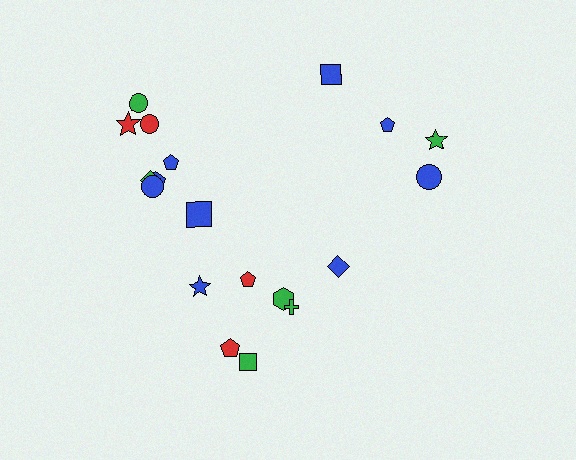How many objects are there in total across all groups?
There are 19 objects.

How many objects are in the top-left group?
There are 8 objects.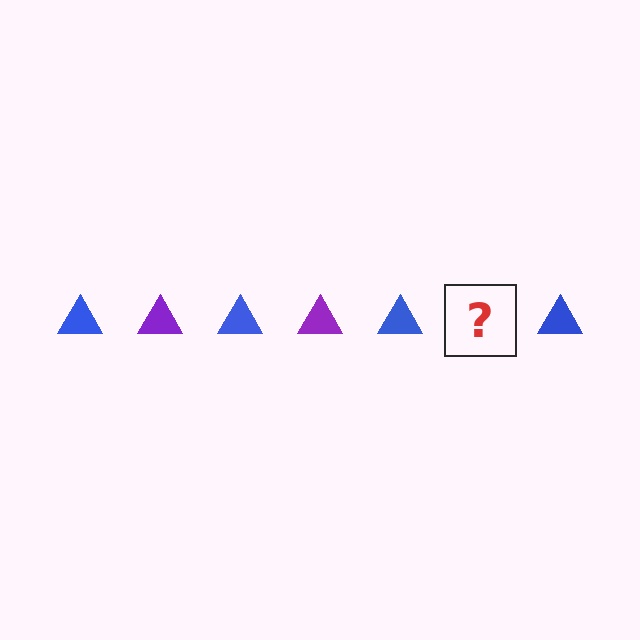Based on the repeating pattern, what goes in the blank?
The blank should be a purple triangle.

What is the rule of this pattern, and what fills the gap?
The rule is that the pattern cycles through blue, purple triangles. The gap should be filled with a purple triangle.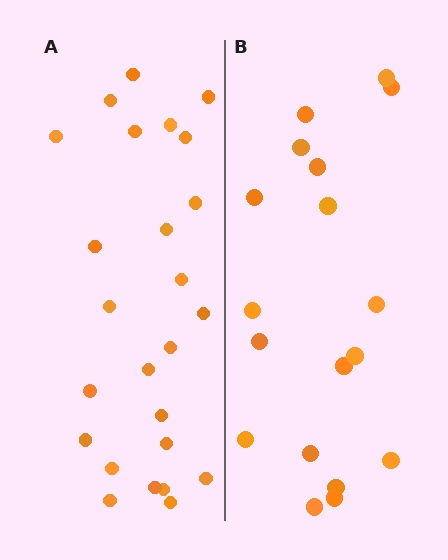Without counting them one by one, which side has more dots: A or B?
Region A (the left region) has more dots.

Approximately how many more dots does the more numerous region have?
Region A has roughly 8 or so more dots than region B.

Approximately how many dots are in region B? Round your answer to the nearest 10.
About 20 dots. (The exact count is 18, which rounds to 20.)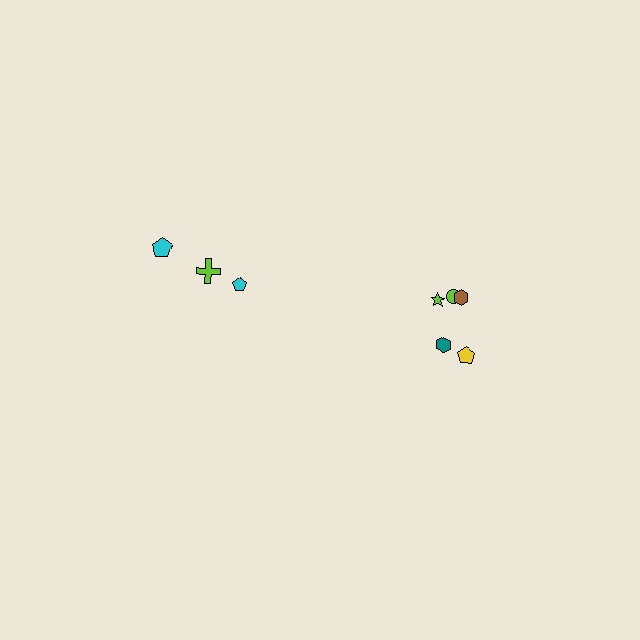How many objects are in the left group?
There are 3 objects.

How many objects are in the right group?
There are 5 objects.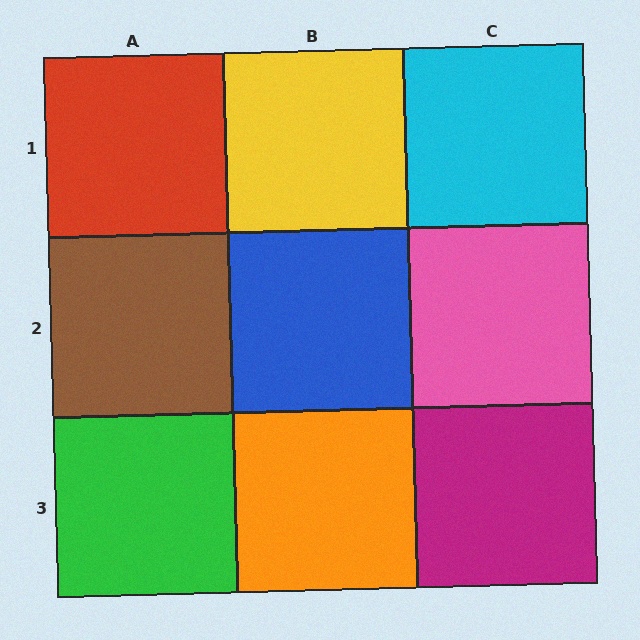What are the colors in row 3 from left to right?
Green, orange, magenta.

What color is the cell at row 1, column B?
Yellow.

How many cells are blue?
1 cell is blue.